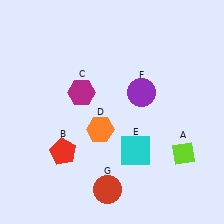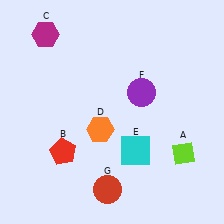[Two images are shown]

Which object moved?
The magenta hexagon (C) moved up.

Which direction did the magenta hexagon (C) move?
The magenta hexagon (C) moved up.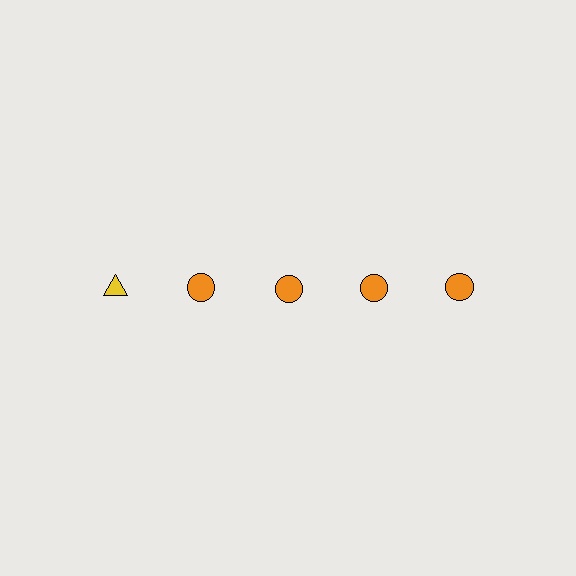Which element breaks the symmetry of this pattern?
The yellow triangle in the top row, leftmost column breaks the symmetry. All other shapes are orange circles.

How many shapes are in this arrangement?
There are 5 shapes arranged in a grid pattern.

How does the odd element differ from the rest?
It differs in both color (yellow instead of orange) and shape (triangle instead of circle).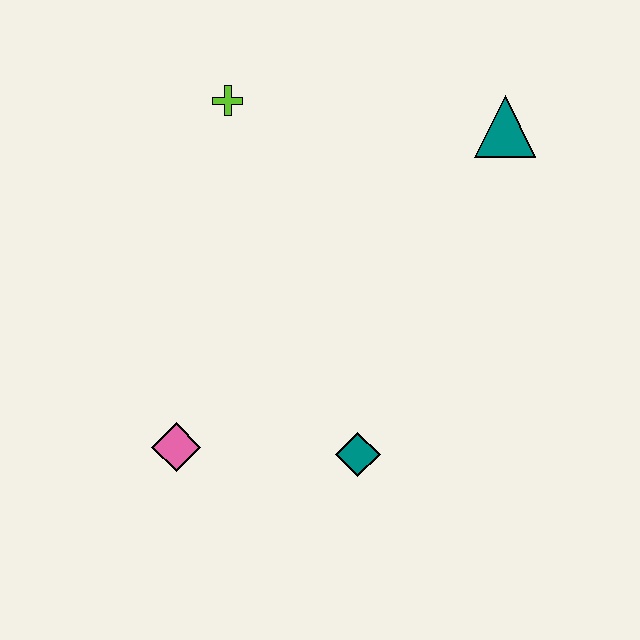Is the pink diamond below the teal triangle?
Yes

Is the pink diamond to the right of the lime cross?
No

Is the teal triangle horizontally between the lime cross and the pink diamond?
No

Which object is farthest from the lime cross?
The teal diamond is farthest from the lime cross.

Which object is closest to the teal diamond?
The pink diamond is closest to the teal diamond.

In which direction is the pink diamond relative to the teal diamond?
The pink diamond is to the left of the teal diamond.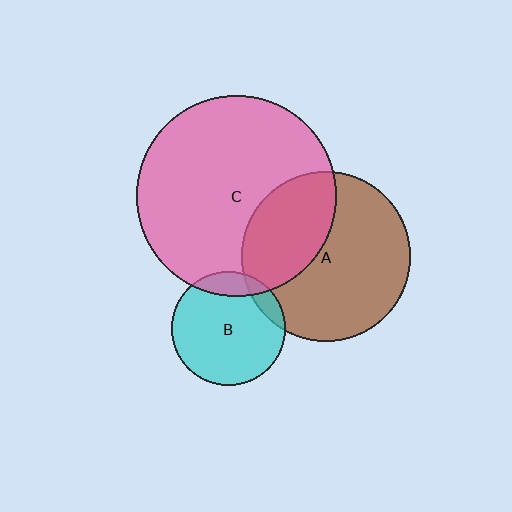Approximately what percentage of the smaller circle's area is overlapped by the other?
Approximately 35%.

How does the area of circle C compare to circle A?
Approximately 1.4 times.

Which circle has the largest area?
Circle C (pink).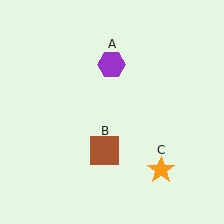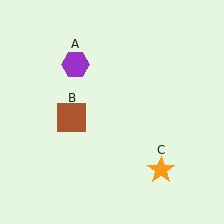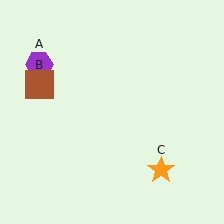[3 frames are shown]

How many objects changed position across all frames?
2 objects changed position: purple hexagon (object A), brown square (object B).